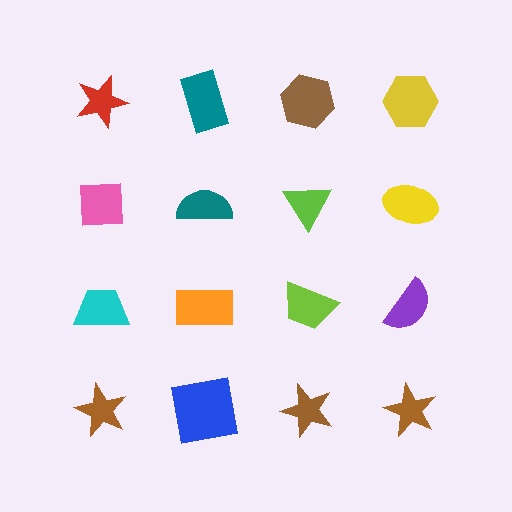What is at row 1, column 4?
A yellow hexagon.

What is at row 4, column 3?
A brown star.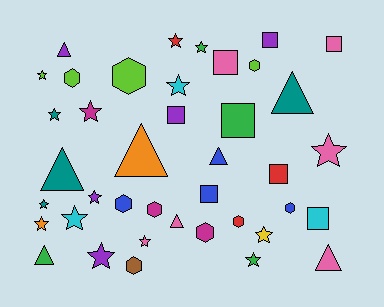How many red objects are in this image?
There are 3 red objects.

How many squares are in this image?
There are 8 squares.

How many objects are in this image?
There are 40 objects.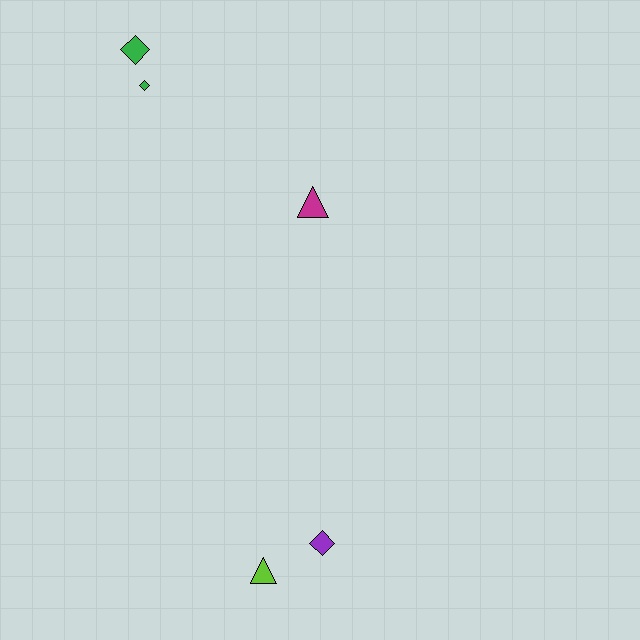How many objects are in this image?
There are 5 objects.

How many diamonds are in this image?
There are 3 diamonds.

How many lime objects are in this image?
There is 1 lime object.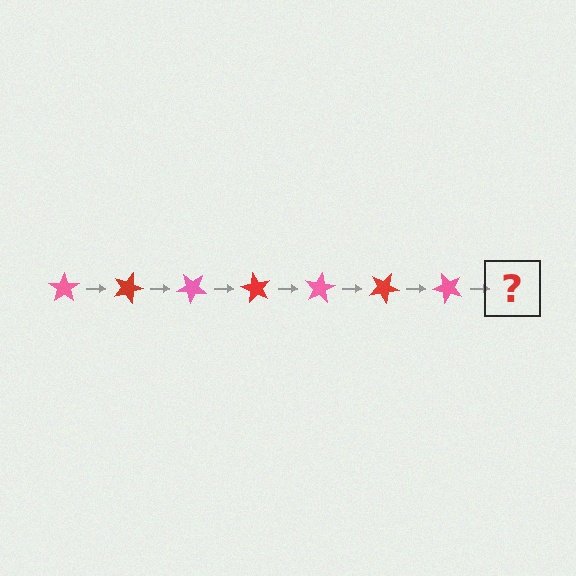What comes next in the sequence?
The next element should be a red star, rotated 140 degrees from the start.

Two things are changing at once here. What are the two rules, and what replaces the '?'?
The two rules are that it rotates 20 degrees each step and the color cycles through pink and red. The '?' should be a red star, rotated 140 degrees from the start.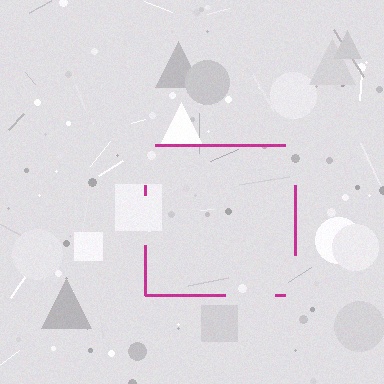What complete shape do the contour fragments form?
The contour fragments form a square.